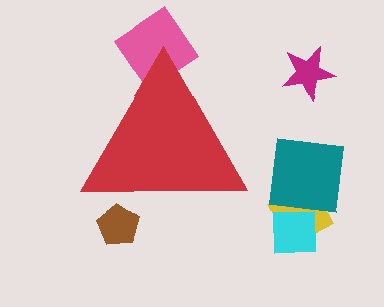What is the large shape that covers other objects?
A red triangle.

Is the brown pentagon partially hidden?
Yes, the brown pentagon is partially hidden behind the red triangle.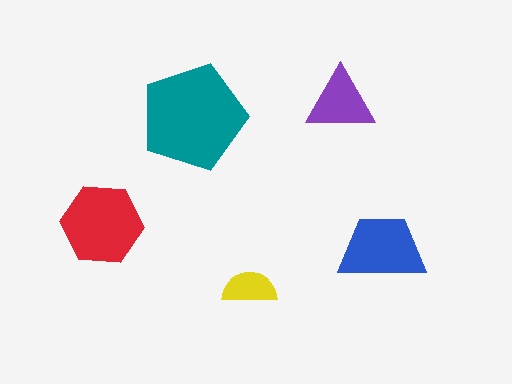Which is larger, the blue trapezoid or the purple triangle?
The blue trapezoid.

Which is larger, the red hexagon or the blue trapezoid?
The red hexagon.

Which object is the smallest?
The yellow semicircle.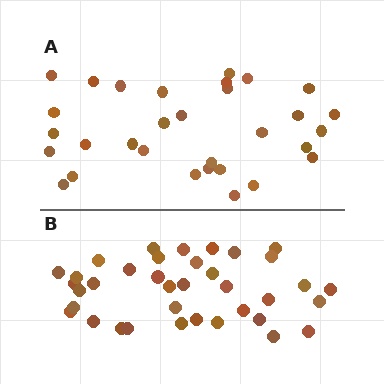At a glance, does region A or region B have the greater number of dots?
Region B (the bottom region) has more dots.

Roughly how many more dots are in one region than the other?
Region B has about 6 more dots than region A.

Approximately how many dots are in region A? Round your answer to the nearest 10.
About 30 dots. (The exact count is 31, which rounds to 30.)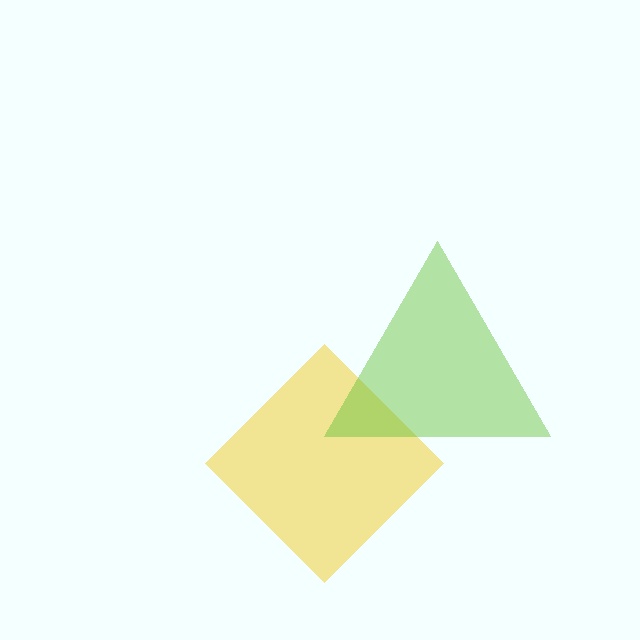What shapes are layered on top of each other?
The layered shapes are: a yellow diamond, a lime triangle.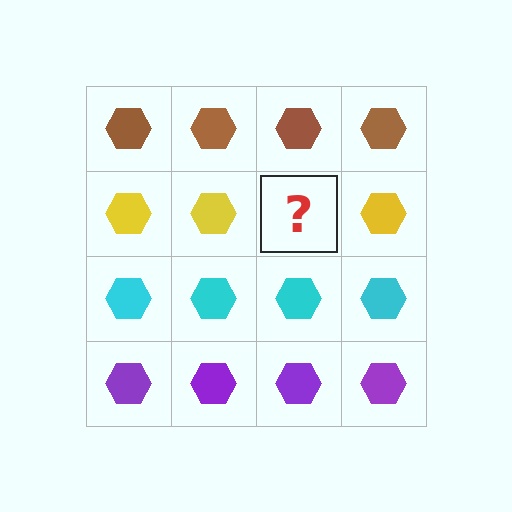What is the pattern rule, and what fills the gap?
The rule is that each row has a consistent color. The gap should be filled with a yellow hexagon.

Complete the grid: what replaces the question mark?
The question mark should be replaced with a yellow hexagon.